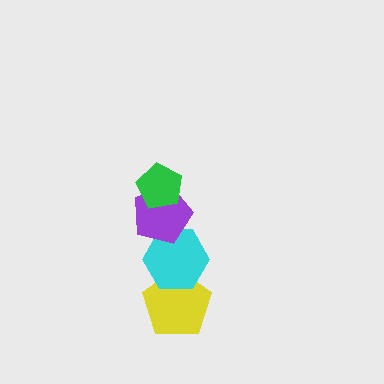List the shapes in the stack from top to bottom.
From top to bottom: the green pentagon, the purple pentagon, the cyan hexagon, the yellow pentagon.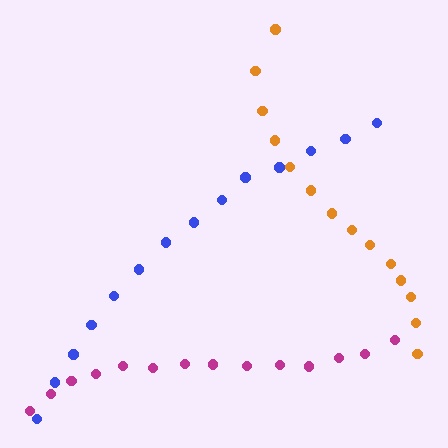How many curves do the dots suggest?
There are 3 distinct paths.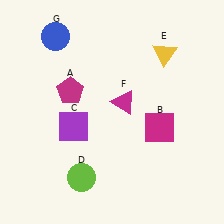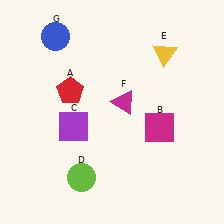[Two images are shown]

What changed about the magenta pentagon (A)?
In Image 1, A is magenta. In Image 2, it changed to red.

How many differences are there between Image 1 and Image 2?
There is 1 difference between the two images.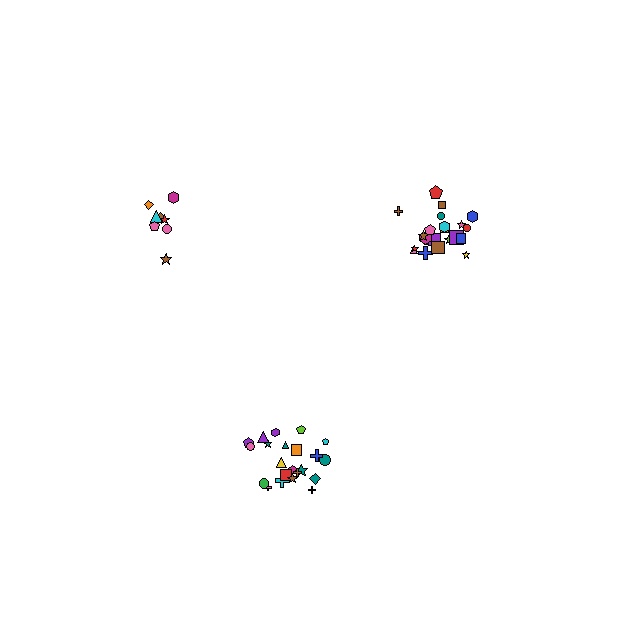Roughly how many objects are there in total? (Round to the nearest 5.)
Roughly 50 objects in total.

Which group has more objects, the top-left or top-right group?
The top-right group.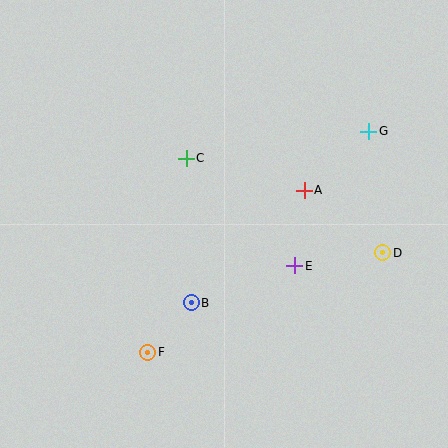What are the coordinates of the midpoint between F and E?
The midpoint between F and E is at (221, 309).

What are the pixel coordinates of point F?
Point F is at (148, 352).